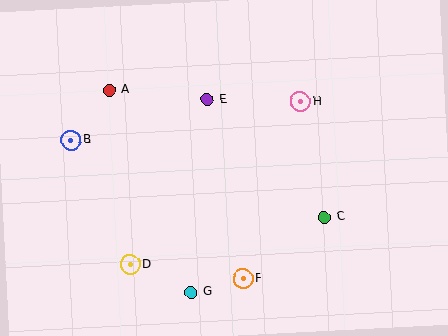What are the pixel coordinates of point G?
Point G is at (191, 292).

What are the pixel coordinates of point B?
Point B is at (71, 140).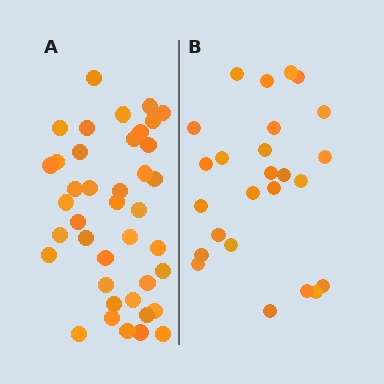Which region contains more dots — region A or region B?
Region A (the left region) has more dots.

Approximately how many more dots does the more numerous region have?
Region A has approximately 15 more dots than region B.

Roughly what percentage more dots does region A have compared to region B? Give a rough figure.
About 60% more.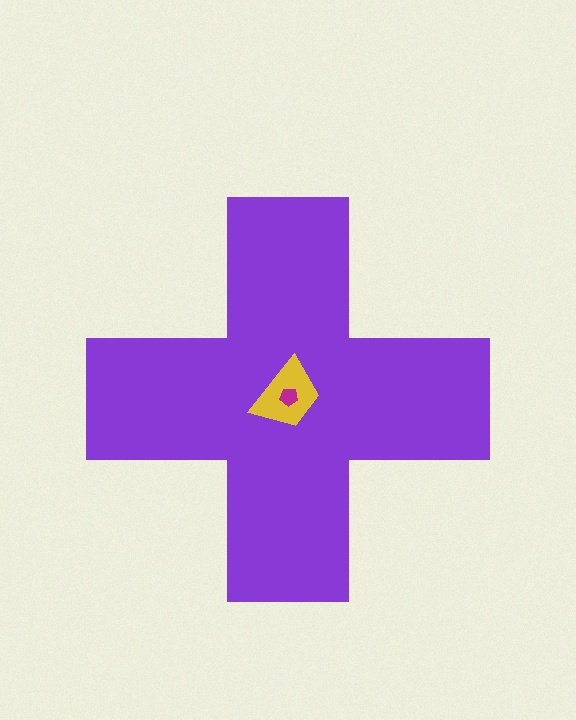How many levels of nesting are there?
3.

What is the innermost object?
The magenta pentagon.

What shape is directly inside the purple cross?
The yellow trapezoid.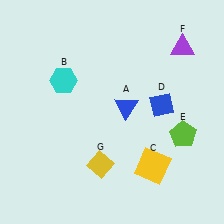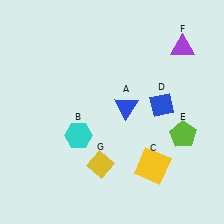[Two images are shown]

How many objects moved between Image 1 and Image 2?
1 object moved between the two images.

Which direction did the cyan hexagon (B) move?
The cyan hexagon (B) moved down.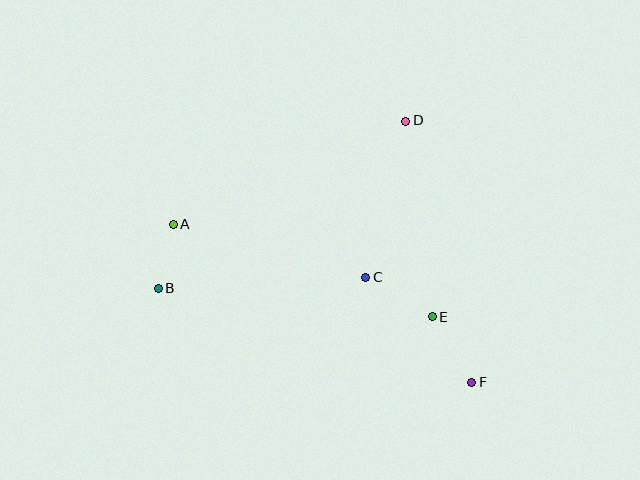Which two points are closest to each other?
Points A and B are closest to each other.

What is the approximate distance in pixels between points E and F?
The distance between E and F is approximately 77 pixels.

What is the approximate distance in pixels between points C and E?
The distance between C and E is approximately 78 pixels.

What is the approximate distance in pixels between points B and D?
The distance between B and D is approximately 299 pixels.